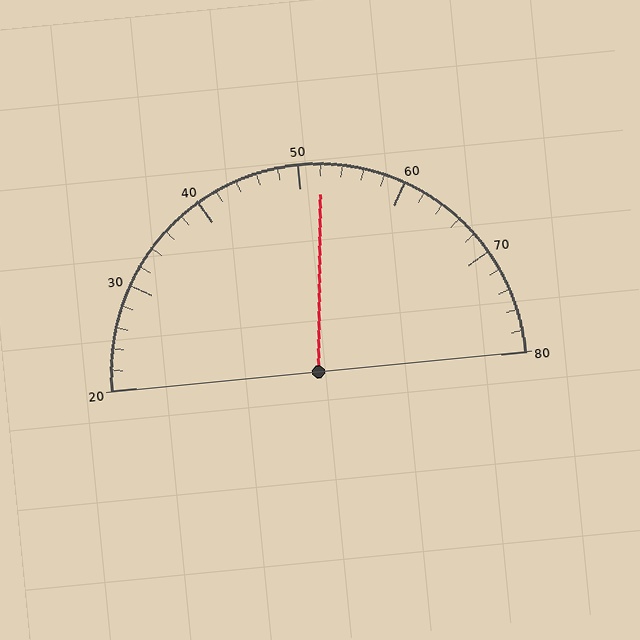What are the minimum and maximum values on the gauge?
The gauge ranges from 20 to 80.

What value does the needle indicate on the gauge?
The needle indicates approximately 52.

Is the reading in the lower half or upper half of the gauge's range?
The reading is in the upper half of the range (20 to 80).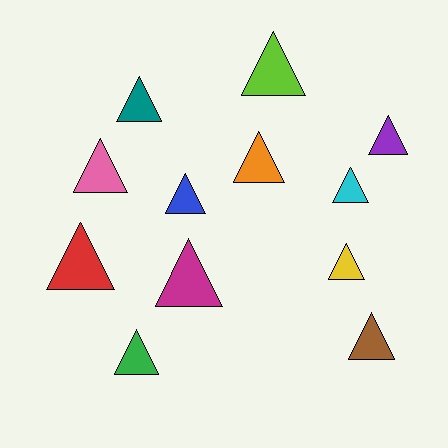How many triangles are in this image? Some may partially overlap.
There are 12 triangles.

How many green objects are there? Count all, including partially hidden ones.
There is 1 green object.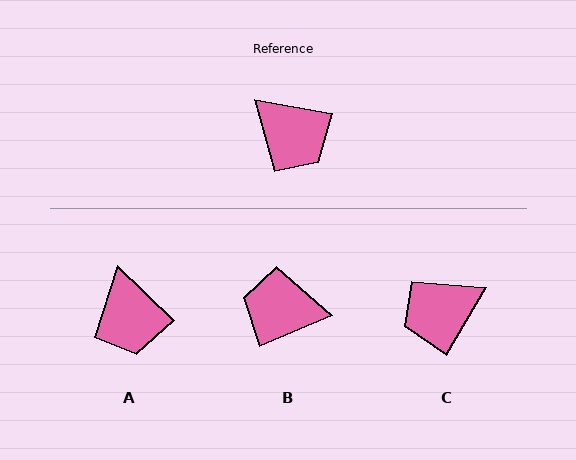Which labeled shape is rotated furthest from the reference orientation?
B, about 147 degrees away.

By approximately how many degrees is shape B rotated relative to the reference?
Approximately 147 degrees clockwise.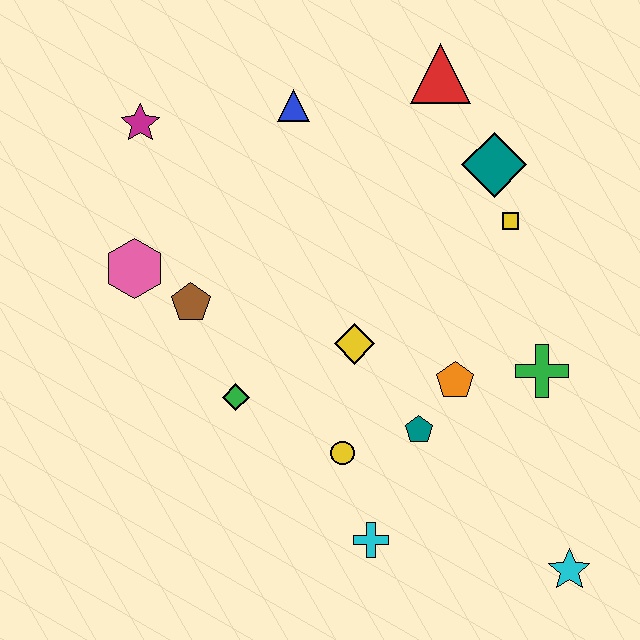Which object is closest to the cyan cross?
The yellow circle is closest to the cyan cross.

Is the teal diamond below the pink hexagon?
No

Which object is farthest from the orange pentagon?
The magenta star is farthest from the orange pentagon.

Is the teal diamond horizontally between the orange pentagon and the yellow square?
Yes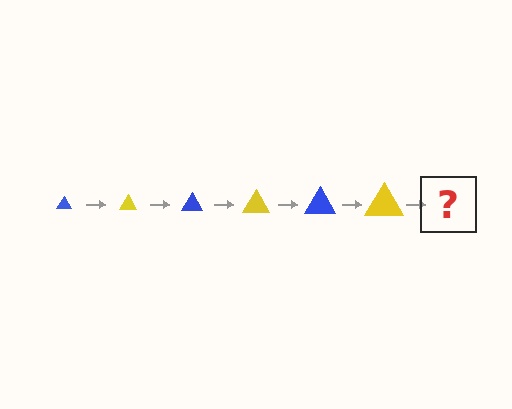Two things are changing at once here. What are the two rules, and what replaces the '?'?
The two rules are that the triangle grows larger each step and the color cycles through blue and yellow. The '?' should be a blue triangle, larger than the previous one.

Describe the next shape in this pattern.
It should be a blue triangle, larger than the previous one.